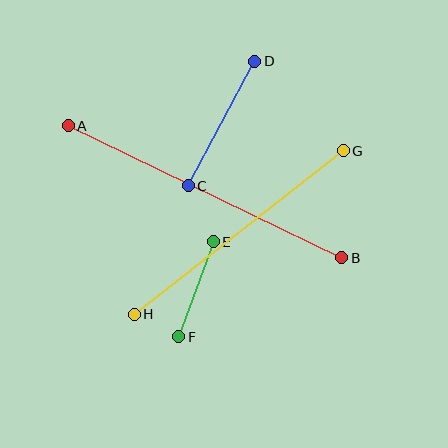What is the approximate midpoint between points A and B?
The midpoint is at approximately (205, 192) pixels.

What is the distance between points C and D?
The distance is approximately 141 pixels.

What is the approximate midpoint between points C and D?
The midpoint is at approximately (222, 123) pixels.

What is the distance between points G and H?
The distance is approximately 265 pixels.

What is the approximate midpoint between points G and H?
The midpoint is at approximately (239, 232) pixels.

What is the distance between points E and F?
The distance is approximately 101 pixels.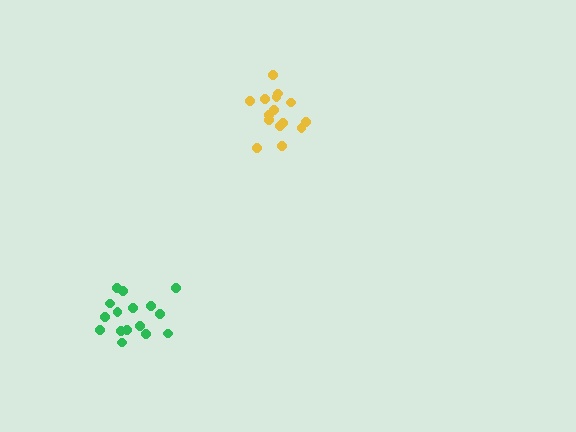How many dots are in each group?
Group 1: 15 dots, Group 2: 16 dots (31 total).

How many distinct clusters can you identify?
There are 2 distinct clusters.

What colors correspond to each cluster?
The clusters are colored: yellow, green.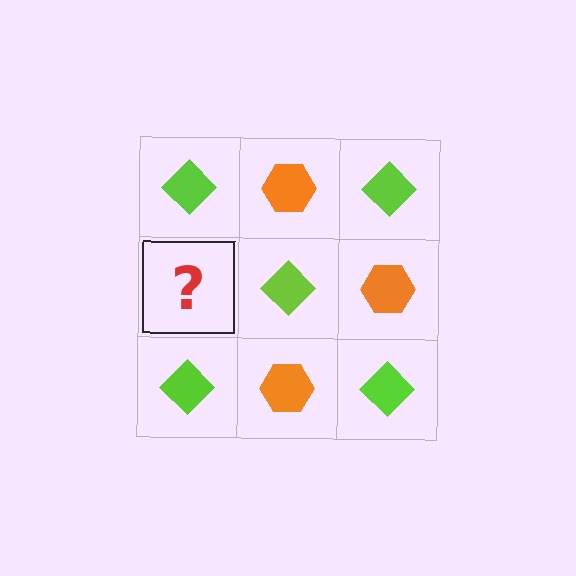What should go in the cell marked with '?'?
The missing cell should contain an orange hexagon.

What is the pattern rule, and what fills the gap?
The rule is that it alternates lime diamond and orange hexagon in a checkerboard pattern. The gap should be filled with an orange hexagon.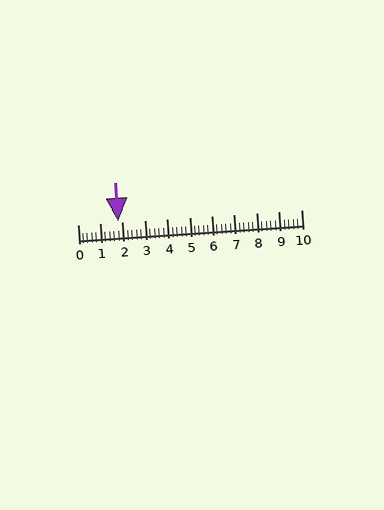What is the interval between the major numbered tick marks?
The major tick marks are spaced 1 units apart.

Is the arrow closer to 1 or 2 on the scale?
The arrow is closer to 2.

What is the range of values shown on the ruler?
The ruler shows values from 0 to 10.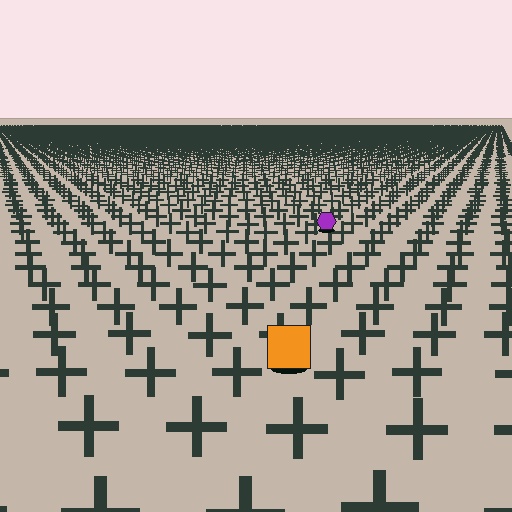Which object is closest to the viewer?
The orange square is closest. The texture marks near it are larger and more spread out.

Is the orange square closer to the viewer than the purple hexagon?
Yes. The orange square is closer — you can tell from the texture gradient: the ground texture is coarser near it.